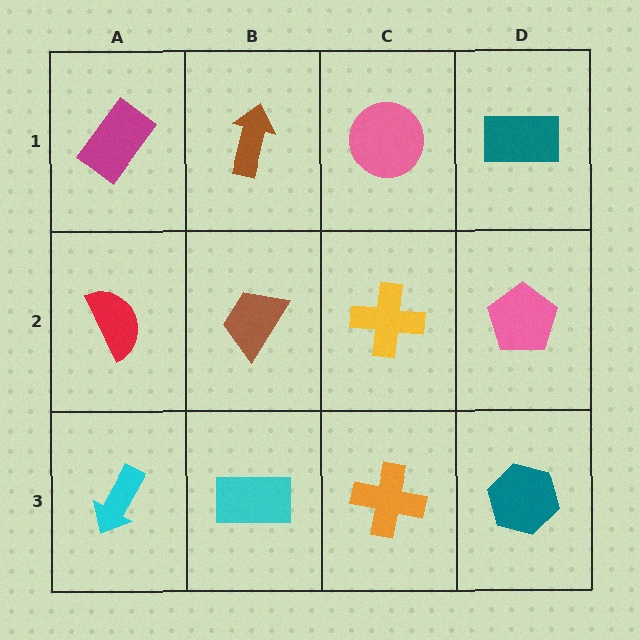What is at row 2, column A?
A red semicircle.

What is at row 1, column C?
A pink circle.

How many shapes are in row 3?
4 shapes.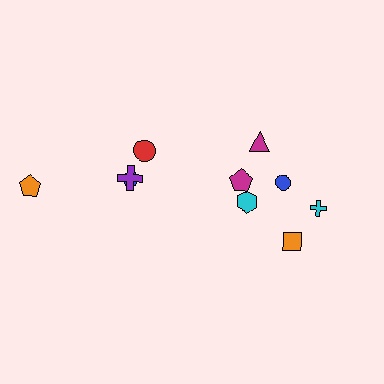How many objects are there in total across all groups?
There are 10 objects.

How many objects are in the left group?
There are 4 objects.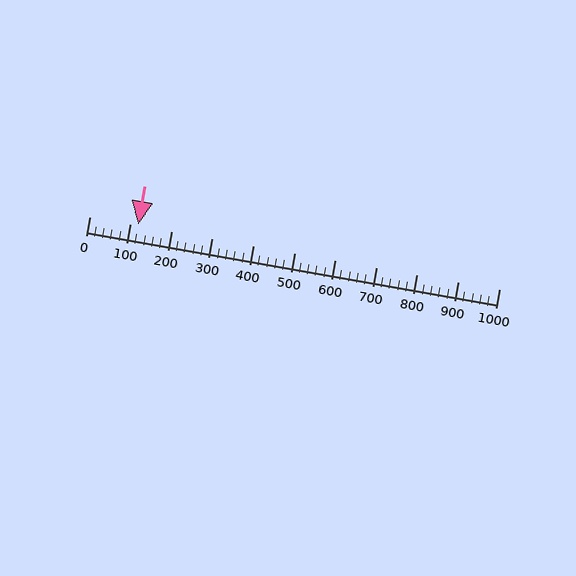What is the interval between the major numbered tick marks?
The major tick marks are spaced 100 units apart.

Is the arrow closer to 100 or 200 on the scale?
The arrow is closer to 100.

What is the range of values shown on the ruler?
The ruler shows values from 0 to 1000.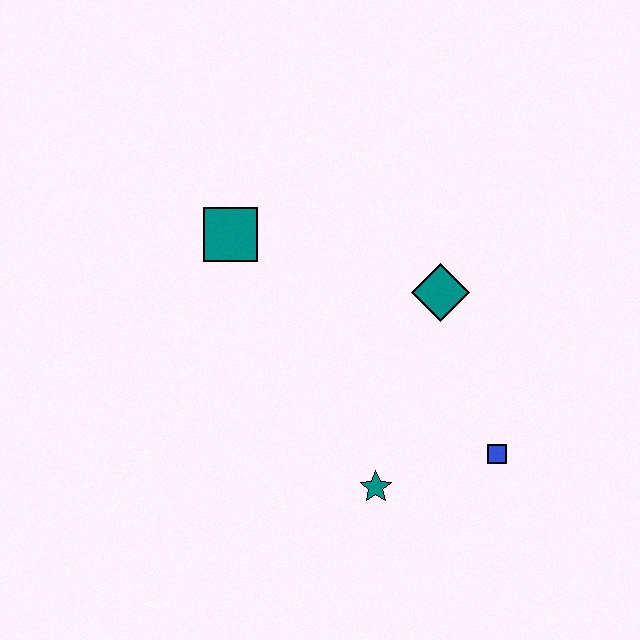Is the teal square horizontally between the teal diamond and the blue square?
No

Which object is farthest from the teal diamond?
The teal square is farthest from the teal diamond.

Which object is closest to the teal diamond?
The blue square is closest to the teal diamond.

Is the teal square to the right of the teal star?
No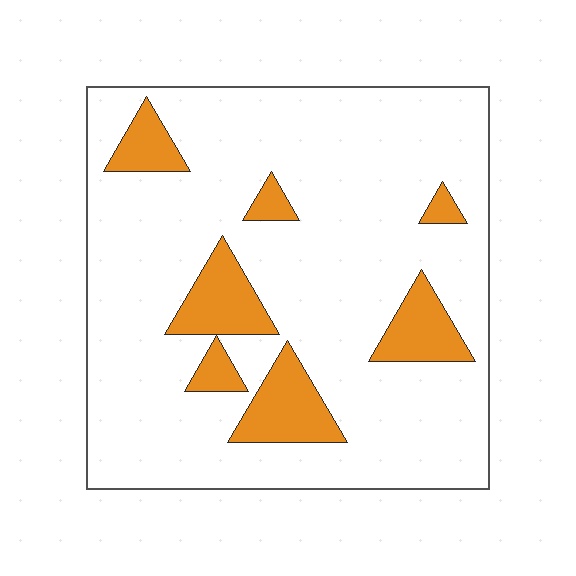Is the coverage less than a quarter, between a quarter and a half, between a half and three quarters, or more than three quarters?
Less than a quarter.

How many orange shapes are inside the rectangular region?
7.